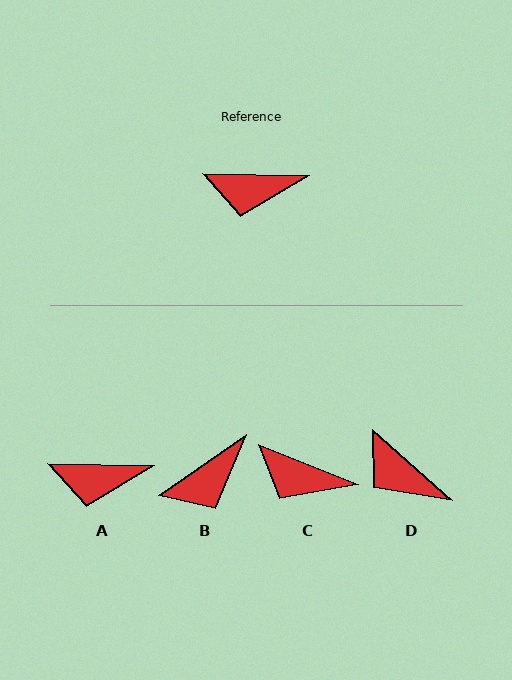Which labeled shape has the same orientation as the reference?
A.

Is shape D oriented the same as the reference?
No, it is off by about 40 degrees.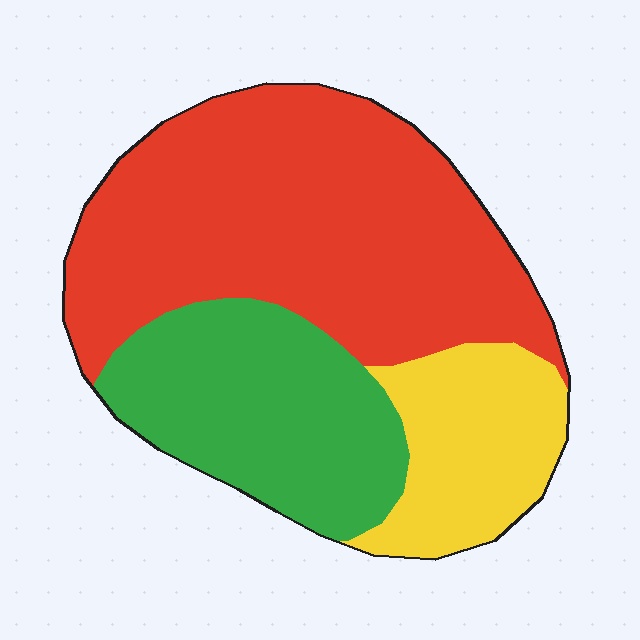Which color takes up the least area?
Yellow, at roughly 20%.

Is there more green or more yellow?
Green.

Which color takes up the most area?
Red, at roughly 55%.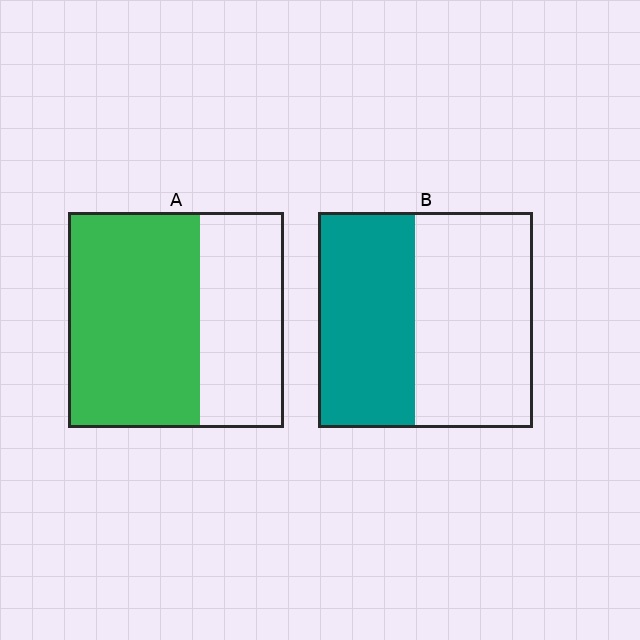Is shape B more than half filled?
No.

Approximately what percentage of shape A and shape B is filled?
A is approximately 60% and B is approximately 45%.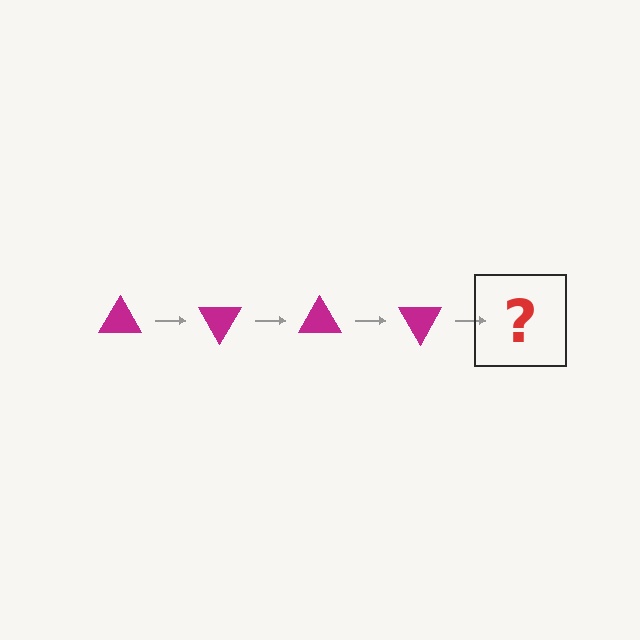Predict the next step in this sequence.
The next step is a magenta triangle rotated 240 degrees.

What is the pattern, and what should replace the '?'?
The pattern is that the triangle rotates 60 degrees each step. The '?' should be a magenta triangle rotated 240 degrees.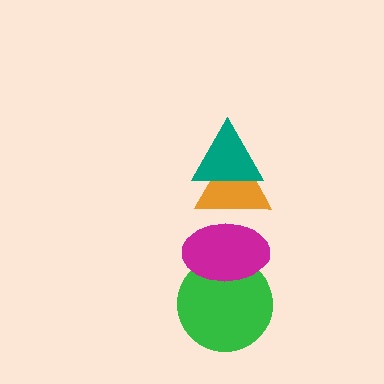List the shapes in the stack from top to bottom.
From top to bottom: the teal triangle, the orange triangle, the magenta ellipse, the green circle.